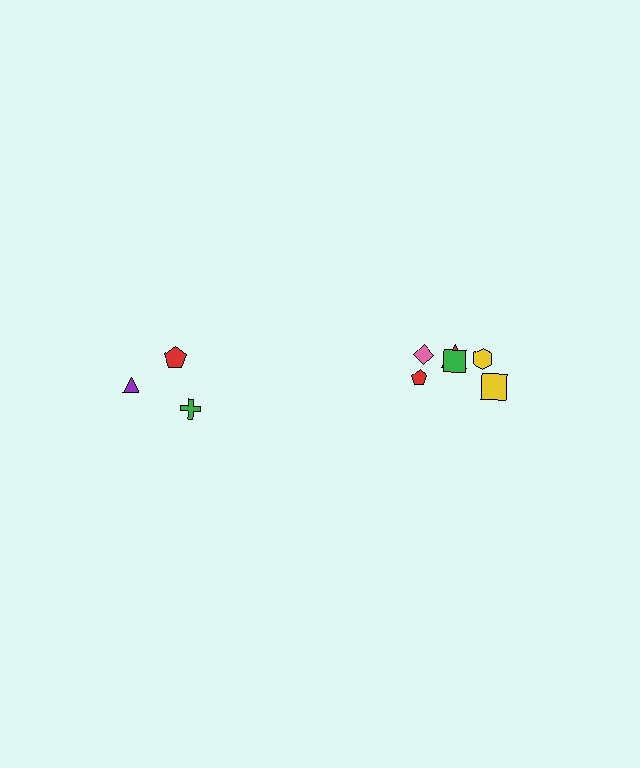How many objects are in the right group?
There are 6 objects.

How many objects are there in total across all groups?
There are 9 objects.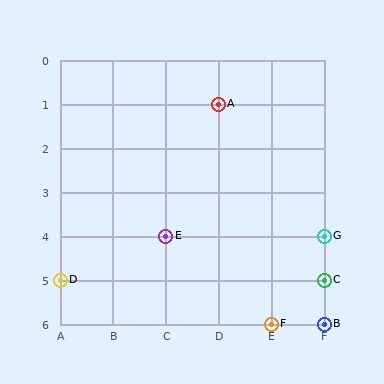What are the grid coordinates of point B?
Point B is at grid coordinates (F, 6).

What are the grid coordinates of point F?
Point F is at grid coordinates (E, 6).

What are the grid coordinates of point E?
Point E is at grid coordinates (C, 4).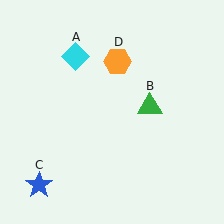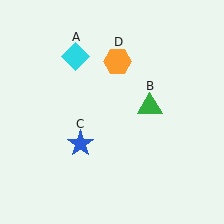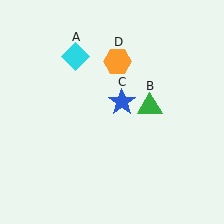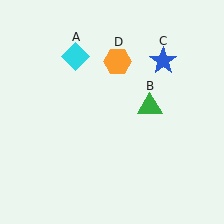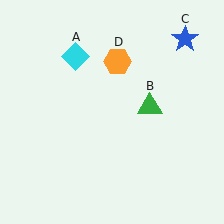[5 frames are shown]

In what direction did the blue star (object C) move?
The blue star (object C) moved up and to the right.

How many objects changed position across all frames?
1 object changed position: blue star (object C).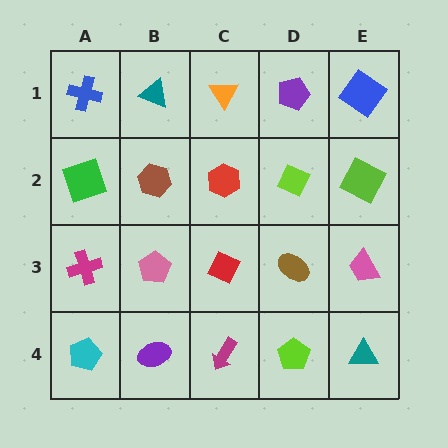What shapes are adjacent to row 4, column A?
A magenta cross (row 3, column A), a purple ellipse (row 4, column B).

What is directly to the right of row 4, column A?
A purple ellipse.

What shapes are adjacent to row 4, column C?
A red diamond (row 3, column C), a purple ellipse (row 4, column B), a lime pentagon (row 4, column D).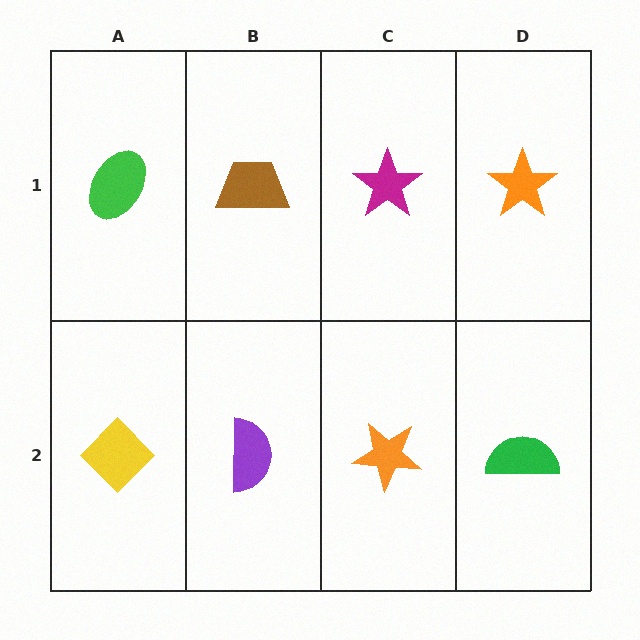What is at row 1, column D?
An orange star.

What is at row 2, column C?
An orange star.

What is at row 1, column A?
A green ellipse.